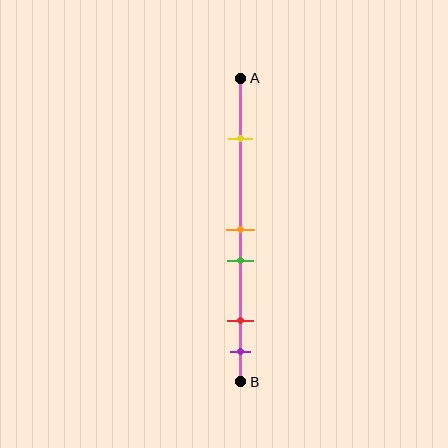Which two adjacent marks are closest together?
The orange and green marks are the closest adjacent pair.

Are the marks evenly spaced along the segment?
No, the marks are not evenly spaced.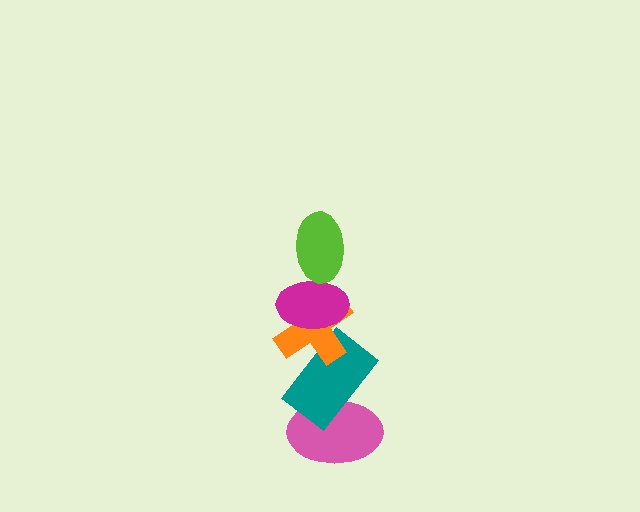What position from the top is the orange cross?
The orange cross is 3rd from the top.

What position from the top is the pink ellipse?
The pink ellipse is 5th from the top.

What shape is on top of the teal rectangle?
The orange cross is on top of the teal rectangle.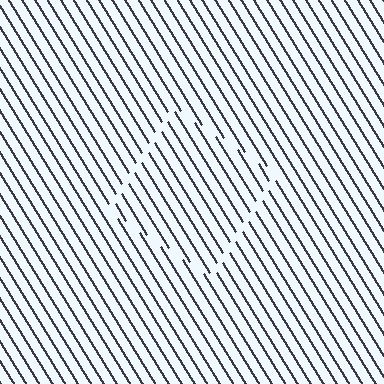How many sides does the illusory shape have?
4 sides — the line-ends trace a square.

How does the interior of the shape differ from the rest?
The interior of the shape contains the same grating, shifted by half a period — the contour is defined by the phase discontinuity where line-ends from the inner and outer gratings abut.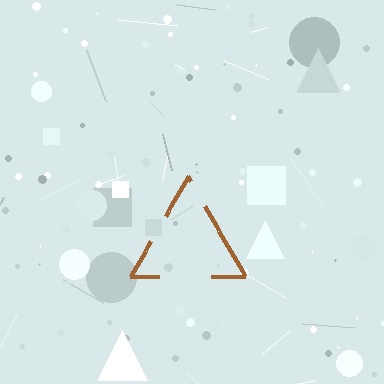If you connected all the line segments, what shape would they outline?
They would outline a triangle.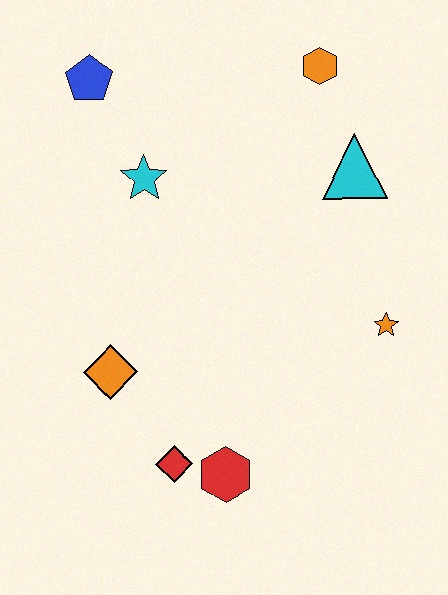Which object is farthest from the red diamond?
The orange hexagon is farthest from the red diamond.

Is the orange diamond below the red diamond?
No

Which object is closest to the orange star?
The cyan triangle is closest to the orange star.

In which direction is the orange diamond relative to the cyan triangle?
The orange diamond is to the left of the cyan triangle.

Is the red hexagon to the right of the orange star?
No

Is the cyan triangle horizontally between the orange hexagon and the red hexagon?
No